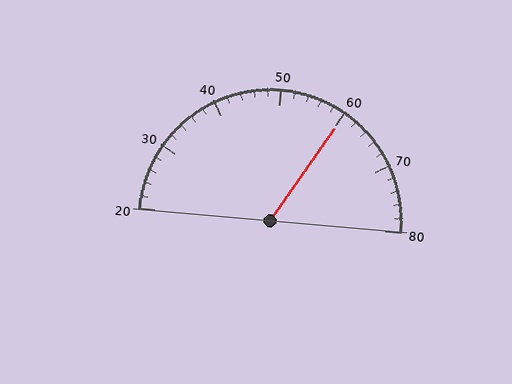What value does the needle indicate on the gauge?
The needle indicates approximately 60.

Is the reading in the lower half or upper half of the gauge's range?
The reading is in the upper half of the range (20 to 80).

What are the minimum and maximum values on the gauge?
The gauge ranges from 20 to 80.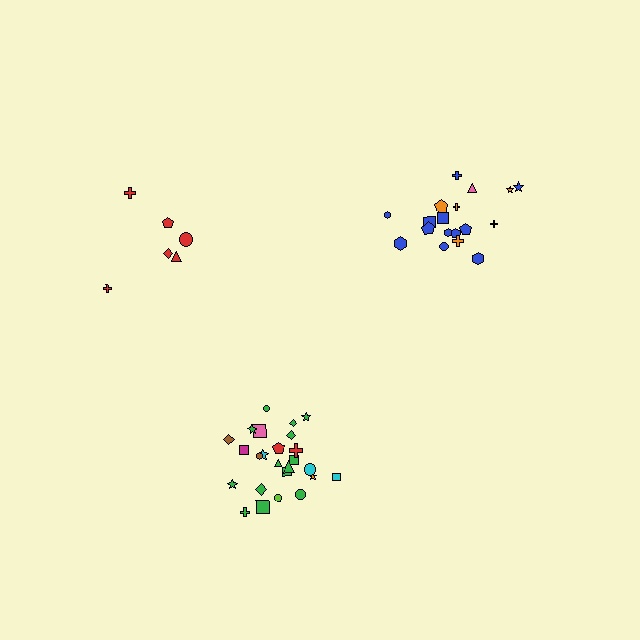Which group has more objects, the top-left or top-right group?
The top-right group.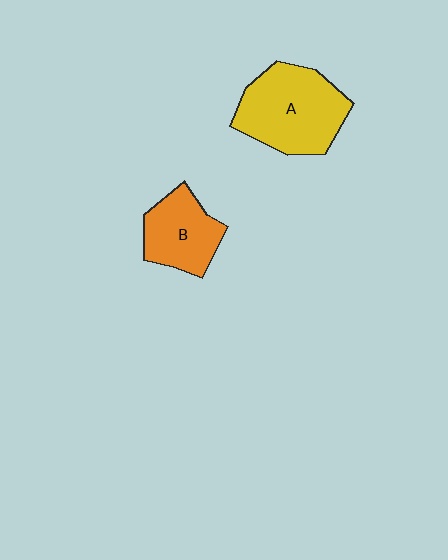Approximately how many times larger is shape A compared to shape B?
Approximately 1.5 times.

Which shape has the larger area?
Shape A (yellow).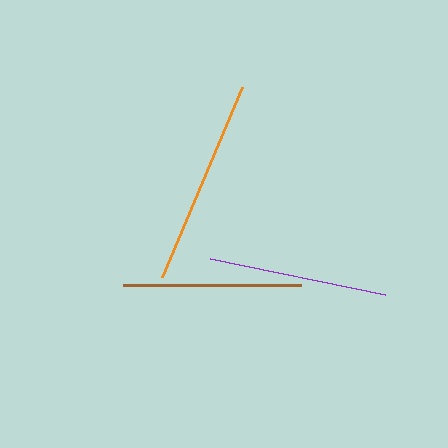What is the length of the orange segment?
The orange segment is approximately 206 pixels long.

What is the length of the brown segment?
The brown segment is approximately 179 pixels long.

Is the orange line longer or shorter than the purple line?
The orange line is longer than the purple line.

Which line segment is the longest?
The orange line is the longest at approximately 206 pixels.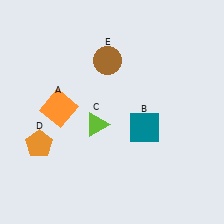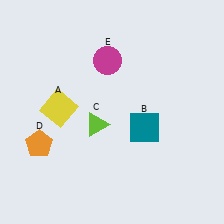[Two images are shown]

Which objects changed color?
A changed from orange to yellow. E changed from brown to magenta.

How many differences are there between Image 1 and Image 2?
There are 2 differences between the two images.